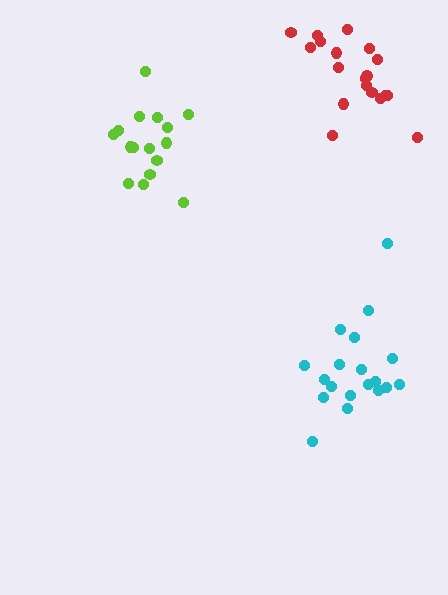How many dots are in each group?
Group 1: 16 dots, Group 2: 19 dots, Group 3: 19 dots (54 total).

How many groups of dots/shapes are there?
There are 3 groups.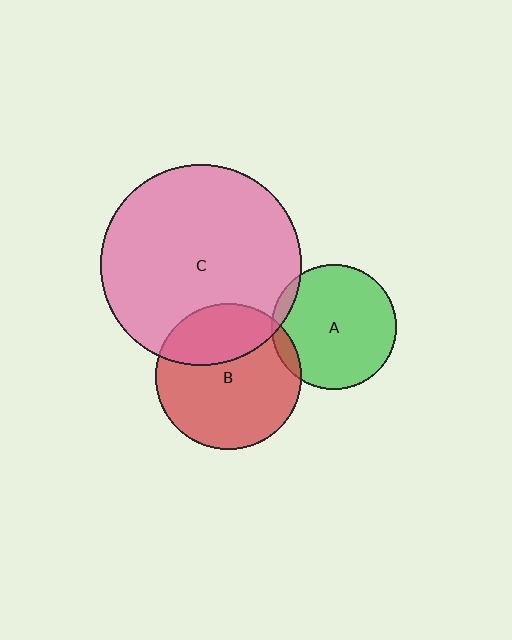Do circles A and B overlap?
Yes.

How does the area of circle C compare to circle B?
Approximately 1.9 times.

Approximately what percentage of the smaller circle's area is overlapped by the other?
Approximately 5%.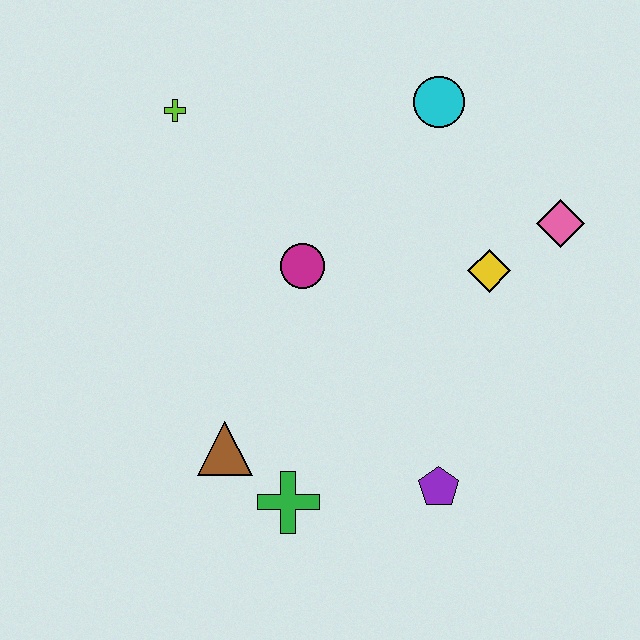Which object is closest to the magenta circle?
The yellow diamond is closest to the magenta circle.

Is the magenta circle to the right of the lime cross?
Yes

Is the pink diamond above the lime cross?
No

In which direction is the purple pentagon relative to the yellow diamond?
The purple pentagon is below the yellow diamond.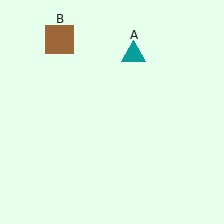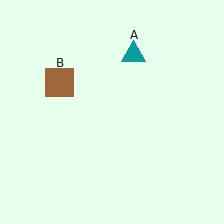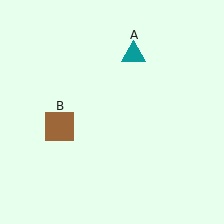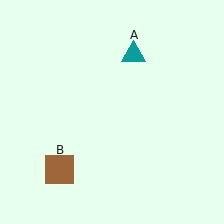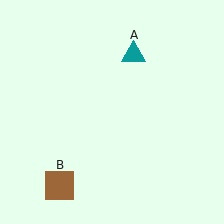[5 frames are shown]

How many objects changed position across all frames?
1 object changed position: brown square (object B).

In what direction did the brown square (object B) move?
The brown square (object B) moved down.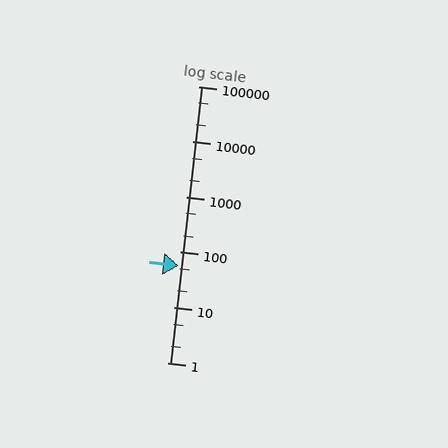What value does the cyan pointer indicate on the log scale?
The pointer indicates approximately 56.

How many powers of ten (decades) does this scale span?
The scale spans 5 decades, from 1 to 100000.